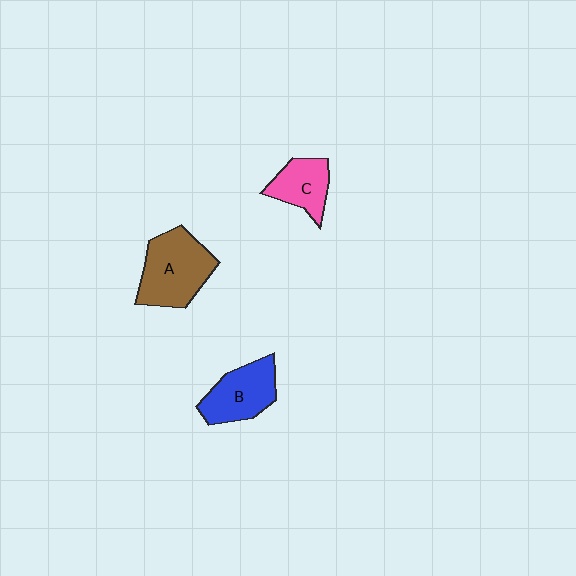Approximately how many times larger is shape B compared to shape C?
Approximately 1.3 times.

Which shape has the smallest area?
Shape C (pink).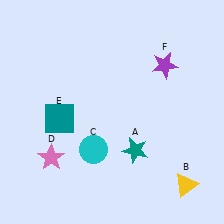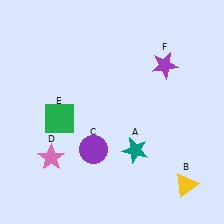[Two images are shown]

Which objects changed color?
C changed from cyan to purple. E changed from teal to green.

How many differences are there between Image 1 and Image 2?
There are 2 differences between the two images.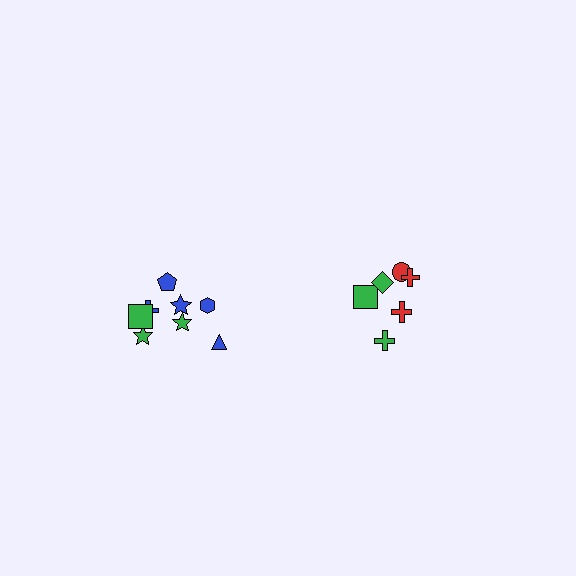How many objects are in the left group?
There are 8 objects.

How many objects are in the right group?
There are 6 objects.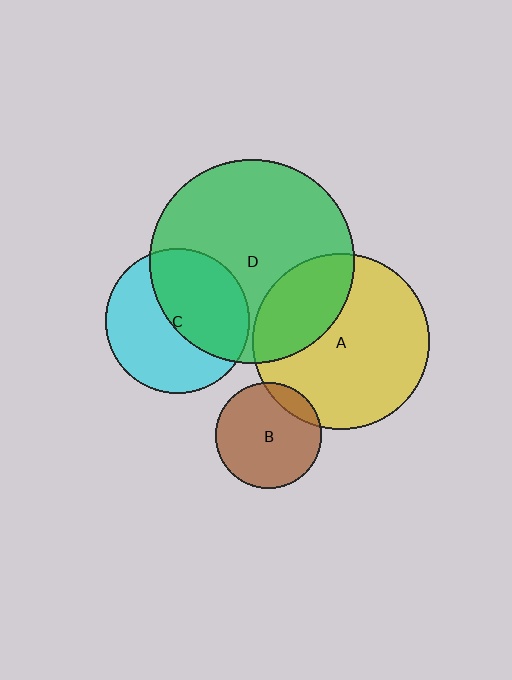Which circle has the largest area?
Circle D (green).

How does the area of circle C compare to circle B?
Approximately 1.9 times.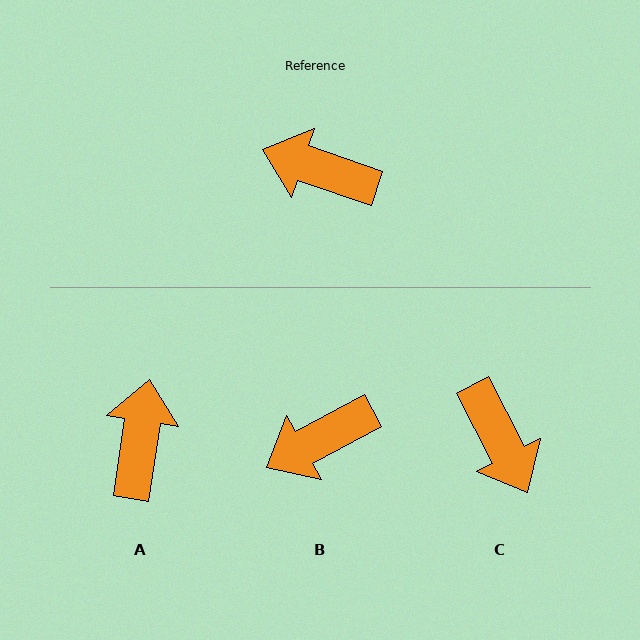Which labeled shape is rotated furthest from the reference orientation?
C, about 136 degrees away.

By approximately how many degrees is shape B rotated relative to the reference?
Approximately 47 degrees counter-clockwise.